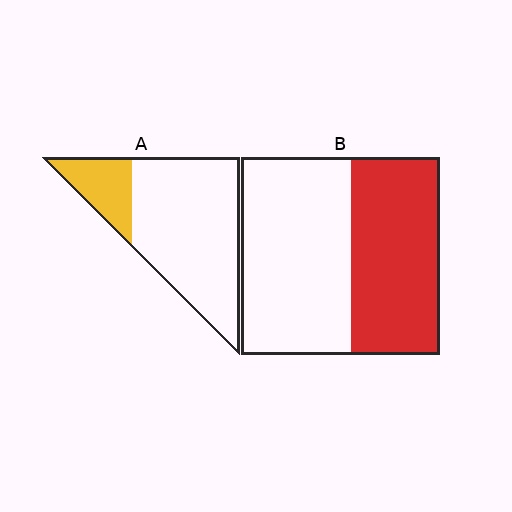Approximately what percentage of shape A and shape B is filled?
A is approximately 20% and B is approximately 45%.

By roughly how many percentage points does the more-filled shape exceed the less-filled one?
By roughly 25 percentage points (B over A).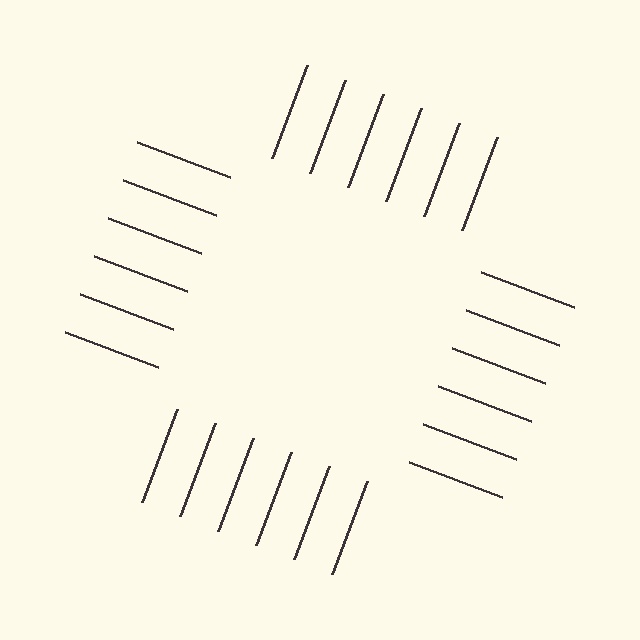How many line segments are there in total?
24 — 6 along each of the 4 edges.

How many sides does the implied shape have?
4 sides — the line-ends trace a square.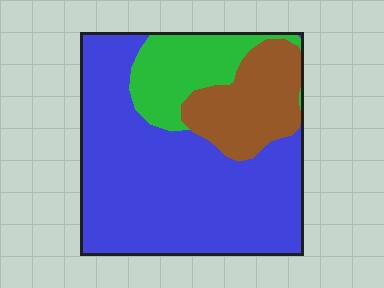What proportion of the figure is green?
Green takes up between a sixth and a third of the figure.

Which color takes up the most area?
Blue, at roughly 65%.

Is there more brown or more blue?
Blue.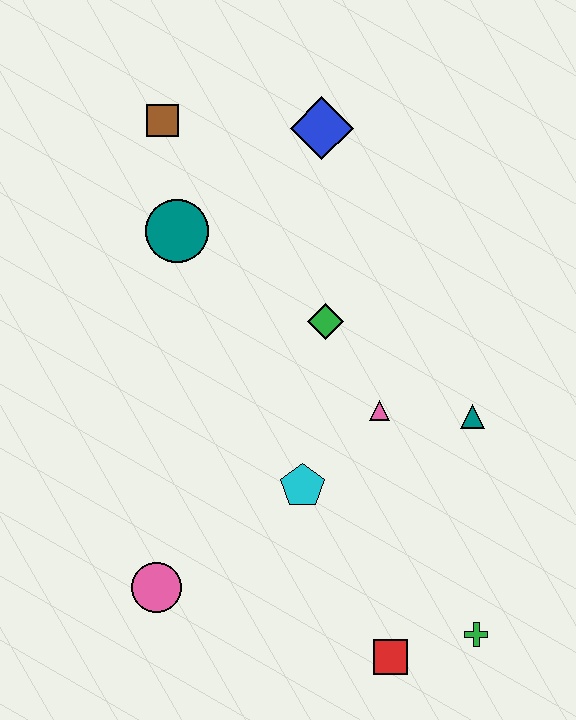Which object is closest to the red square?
The green cross is closest to the red square.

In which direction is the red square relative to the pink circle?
The red square is to the right of the pink circle.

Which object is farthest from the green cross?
The brown square is farthest from the green cross.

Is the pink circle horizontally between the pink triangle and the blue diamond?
No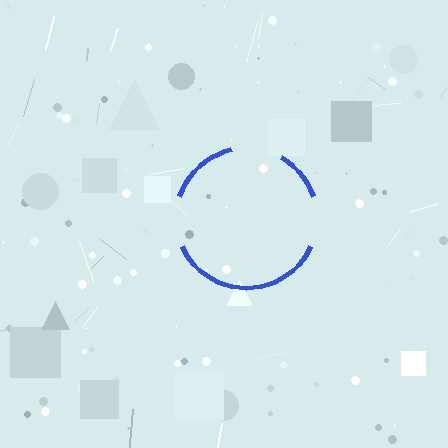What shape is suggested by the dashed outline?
The dashed outline suggests a circle.